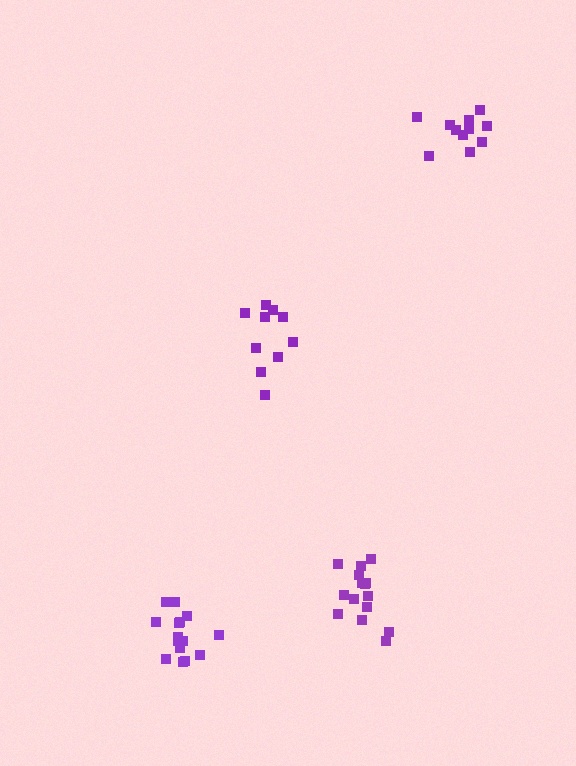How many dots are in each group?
Group 1: 15 dots, Group 2: 11 dots, Group 3: 15 dots, Group 4: 10 dots (51 total).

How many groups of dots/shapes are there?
There are 4 groups.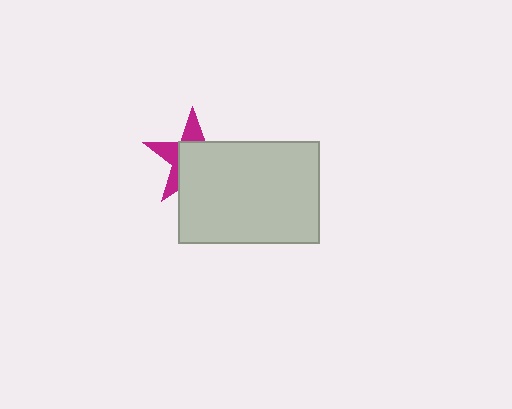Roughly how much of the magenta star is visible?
A small part of it is visible (roughly 37%).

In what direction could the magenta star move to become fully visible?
The magenta star could move toward the upper-left. That would shift it out from behind the light gray rectangle entirely.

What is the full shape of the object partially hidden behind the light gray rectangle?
The partially hidden object is a magenta star.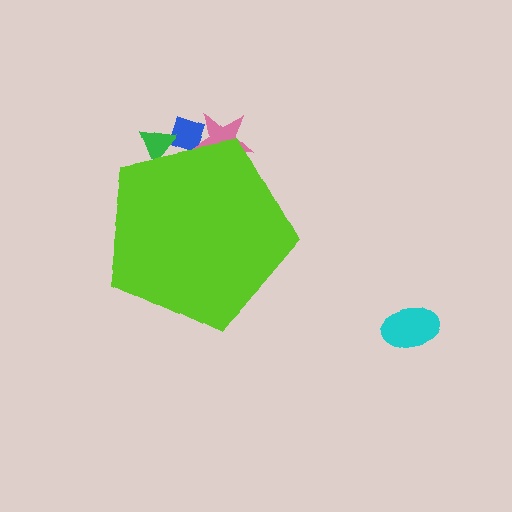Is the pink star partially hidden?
Yes, the pink star is partially hidden behind the lime pentagon.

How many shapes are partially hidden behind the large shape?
3 shapes are partially hidden.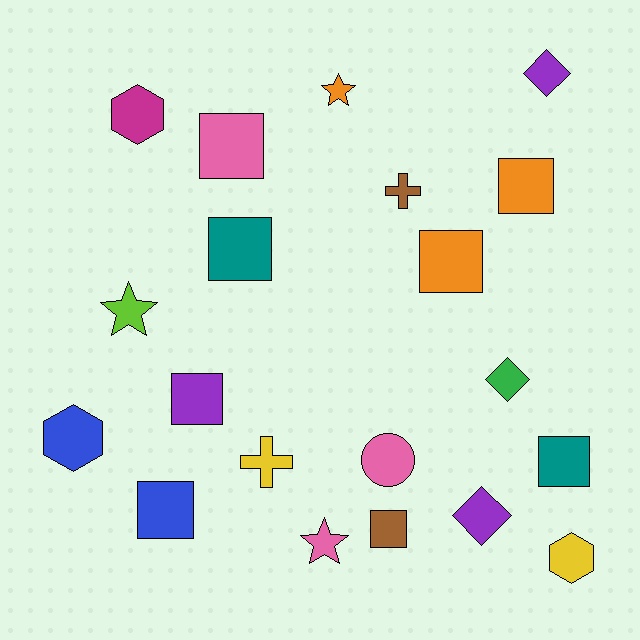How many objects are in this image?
There are 20 objects.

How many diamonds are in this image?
There are 3 diamonds.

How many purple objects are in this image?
There are 3 purple objects.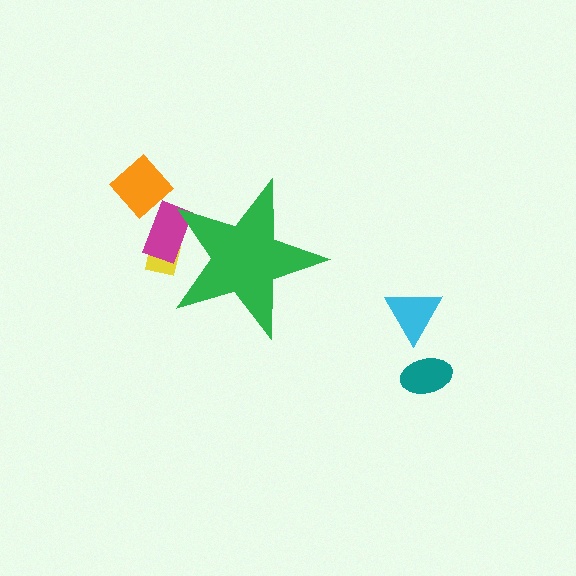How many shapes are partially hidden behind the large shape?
2 shapes are partially hidden.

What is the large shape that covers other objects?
A green star.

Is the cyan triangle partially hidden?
No, the cyan triangle is fully visible.